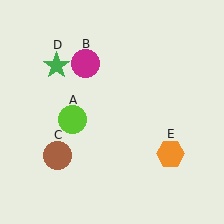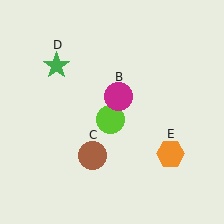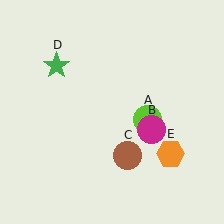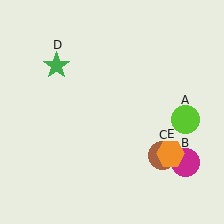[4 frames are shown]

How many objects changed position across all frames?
3 objects changed position: lime circle (object A), magenta circle (object B), brown circle (object C).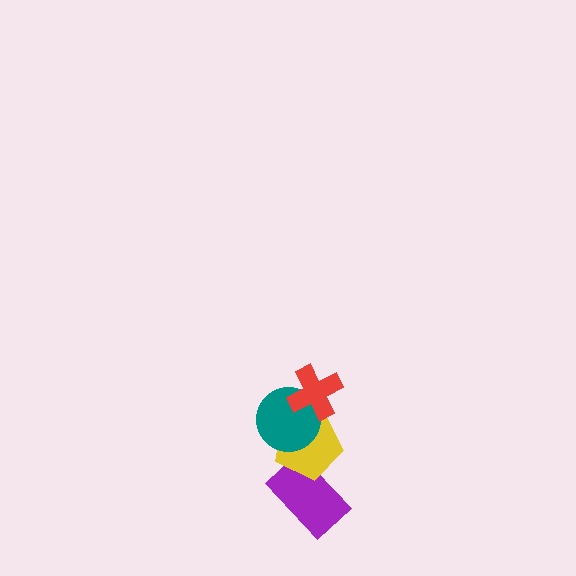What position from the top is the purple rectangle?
The purple rectangle is 4th from the top.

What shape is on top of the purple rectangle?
The yellow pentagon is on top of the purple rectangle.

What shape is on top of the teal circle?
The red cross is on top of the teal circle.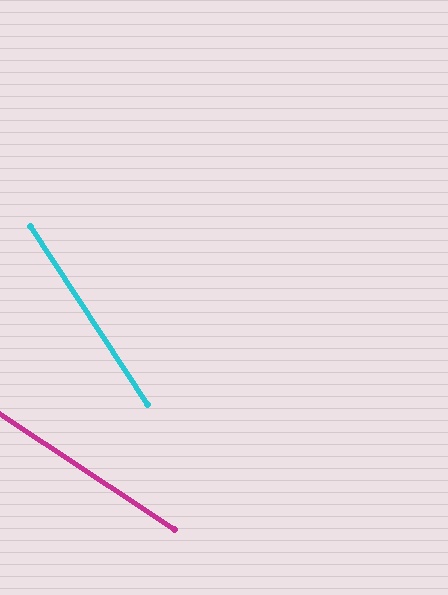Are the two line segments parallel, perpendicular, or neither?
Neither parallel nor perpendicular — they differ by about 23°.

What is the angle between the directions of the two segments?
Approximately 23 degrees.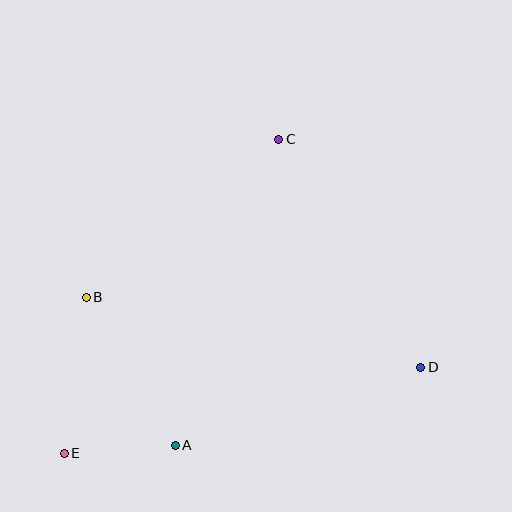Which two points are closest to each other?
Points A and E are closest to each other.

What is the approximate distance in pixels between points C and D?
The distance between C and D is approximately 269 pixels.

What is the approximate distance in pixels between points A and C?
The distance between A and C is approximately 323 pixels.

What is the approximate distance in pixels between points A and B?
The distance between A and B is approximately 173 pixels.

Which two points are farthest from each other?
Points C and E are farthest from each other.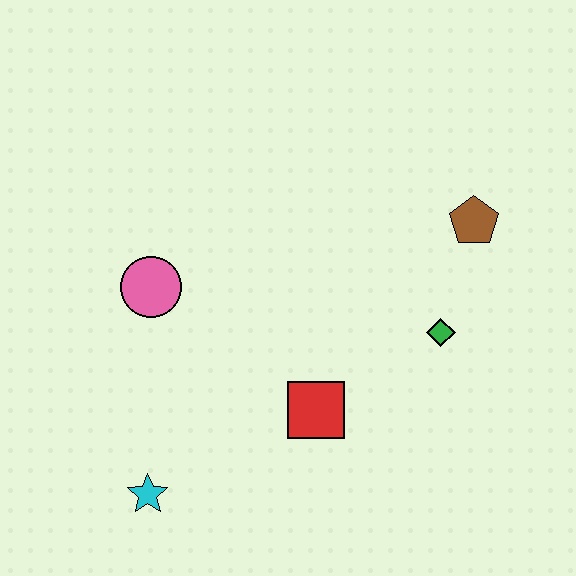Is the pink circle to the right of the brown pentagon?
No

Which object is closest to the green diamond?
The brown pentagon is closest to the green diamond.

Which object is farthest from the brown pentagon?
The cyan star is farthest from the brown pentagon.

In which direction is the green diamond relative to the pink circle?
The green diamond is to the right of the pink circle.